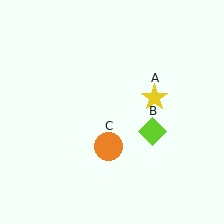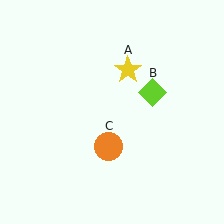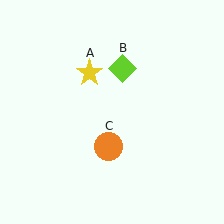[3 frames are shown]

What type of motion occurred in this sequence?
The yellow star (object A), lime diamond (object B) rotated counterclockwise around the center of the scene.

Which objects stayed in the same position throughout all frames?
Orange circle (object C) remained stationary.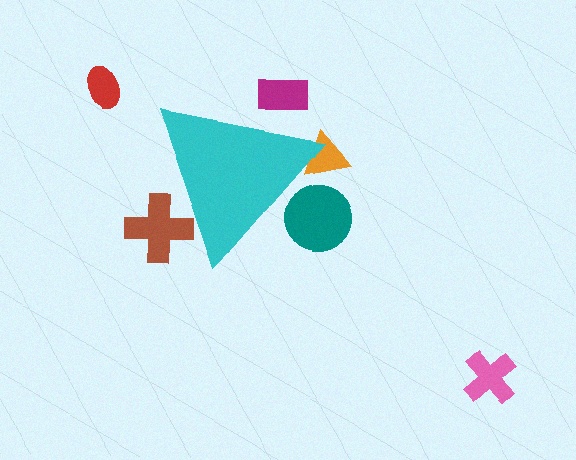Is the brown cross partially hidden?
Yes, the brown cross is partially hidden behind the cyan triangle.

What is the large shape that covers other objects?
A cyan triangle.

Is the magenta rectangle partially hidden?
Yes, the magenta rectangle is partially hidden behind the cyan triangle.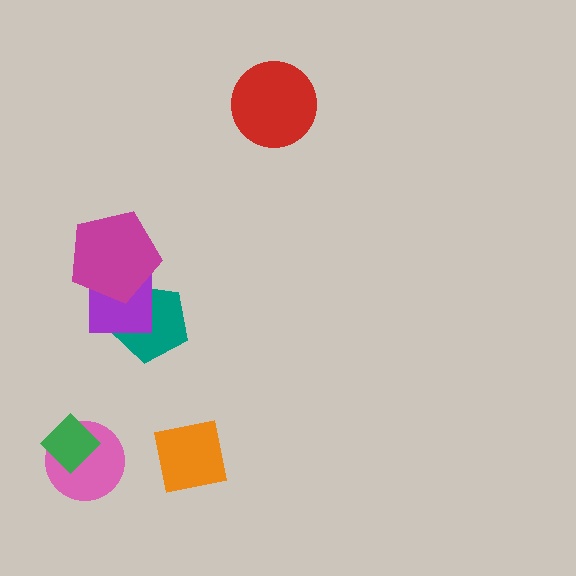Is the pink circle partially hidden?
Yes, it is partially covered by another shape.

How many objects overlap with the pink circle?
1 object overlaps with the pink circle.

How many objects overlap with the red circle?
0 objects overlap with the red circle.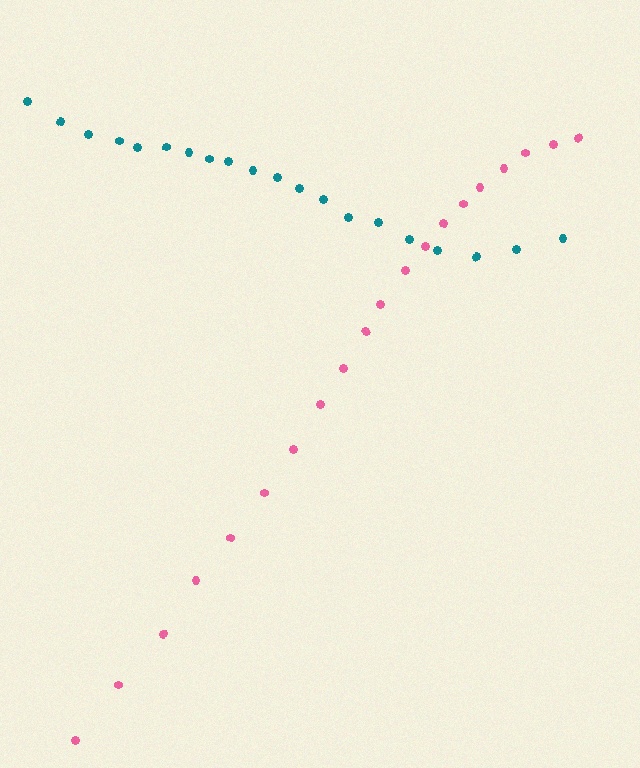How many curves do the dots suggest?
There are 2 distinct paths.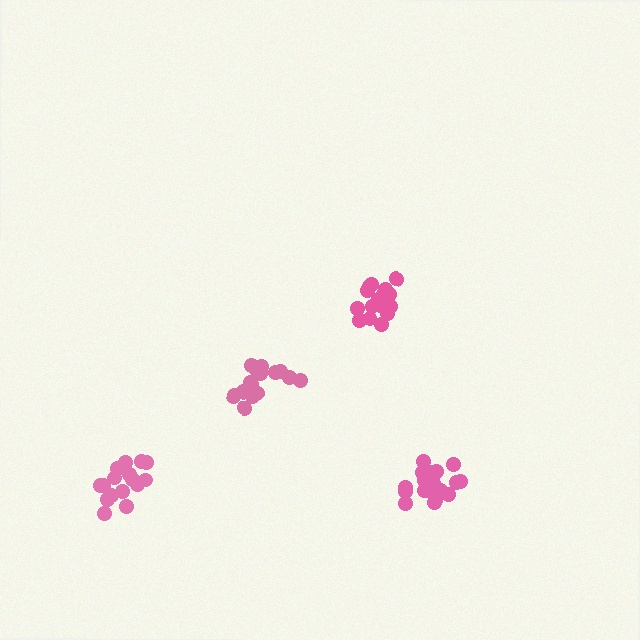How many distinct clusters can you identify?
There are 4 distinct clusters.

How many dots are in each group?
Group 1: 19 dots, Group 2: 16 dots, Group 3: 17 dots, Group 4: 17 dots (69 total).